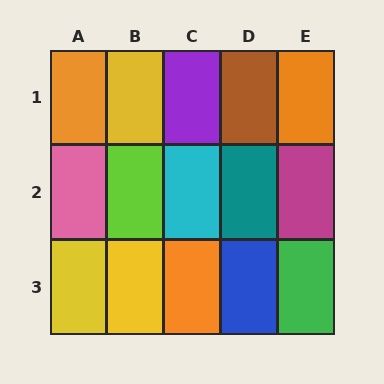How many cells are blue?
1 cell is blue.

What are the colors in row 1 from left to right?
Orange, yellow, purple, brown, orange.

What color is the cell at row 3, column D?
Blue.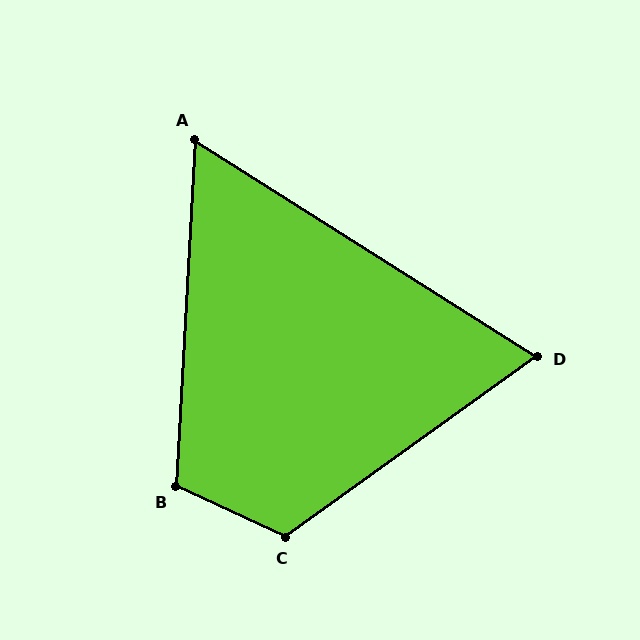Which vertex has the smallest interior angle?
A, at approximately 61 degrees.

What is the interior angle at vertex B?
Approximately 112 degrees (obtuse).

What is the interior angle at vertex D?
Approximately 68 degrees (acute).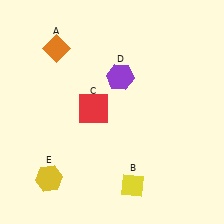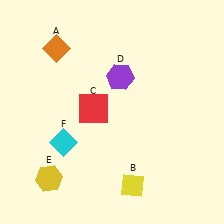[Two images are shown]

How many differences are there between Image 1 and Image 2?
There is 1 difference between the two images.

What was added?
A cyan diamond (F) was added in Image 2.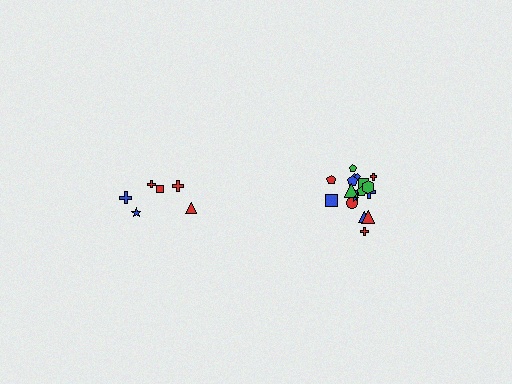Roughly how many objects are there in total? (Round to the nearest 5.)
Roughly 25 objects in total.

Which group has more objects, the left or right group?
The right group.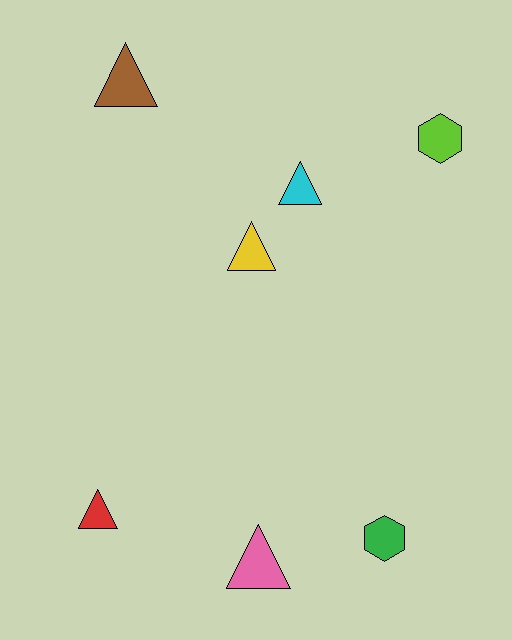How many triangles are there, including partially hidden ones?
There are 5 triangles.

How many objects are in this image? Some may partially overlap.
There are 7 objects.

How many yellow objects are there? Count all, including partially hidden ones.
There is 1 yellow object.